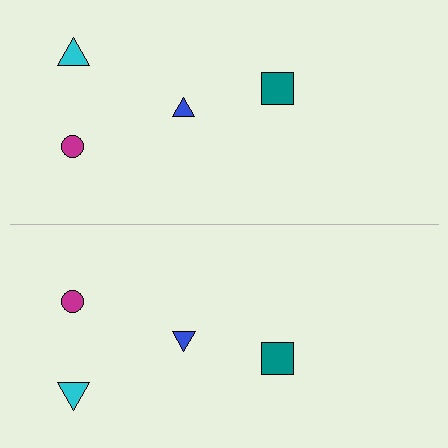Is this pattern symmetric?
Yes, this pattern has bilateral (reflection) symmetry.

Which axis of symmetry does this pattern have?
The pattern has a horizontal axis of symmetry running through the center of the image.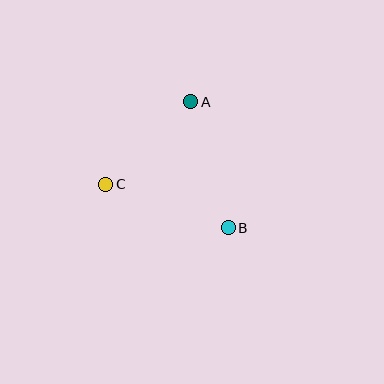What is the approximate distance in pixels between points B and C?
The distance between B and C is approximately 130 pixels.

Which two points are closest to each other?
Points A and C are closest to each other.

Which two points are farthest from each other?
Points A and B are farthest from each other.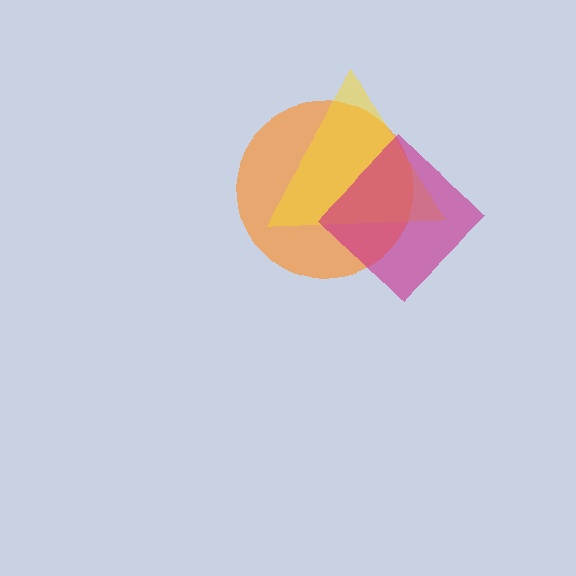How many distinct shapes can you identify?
There are 3 distinct shapes: an orange circle, a yellow triangle, a magenta diamond.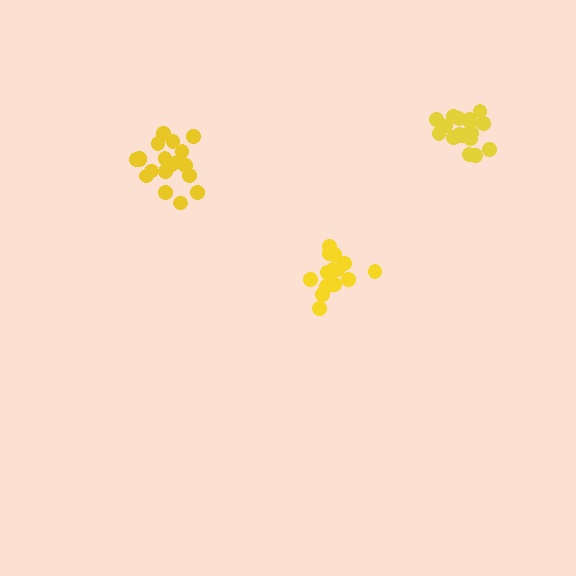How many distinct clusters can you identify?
There are 3 distinct clusters.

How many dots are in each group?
Group 1: 15 dots, Group 2: 19 dots, Group 3: 18 dots (52 total).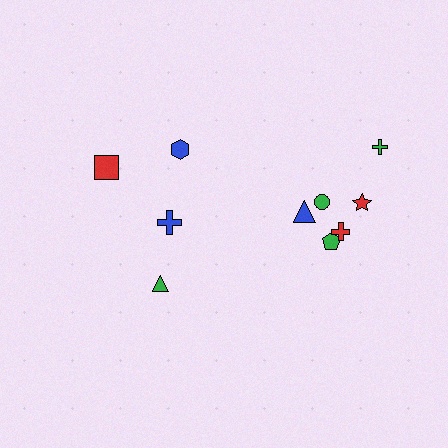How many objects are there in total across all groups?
There are 10 objects.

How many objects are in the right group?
There are 6 objects.